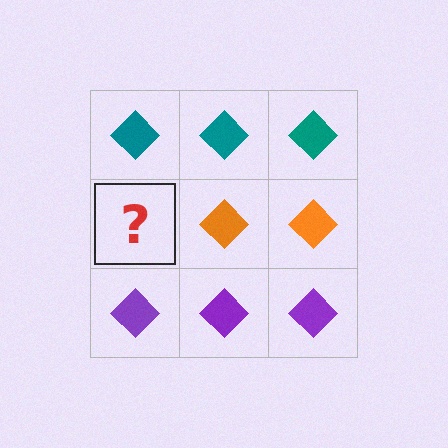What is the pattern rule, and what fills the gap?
The rule is that each row has a consistent color. The gap should be filled with an orange diamond.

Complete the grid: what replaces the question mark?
The question mark should be replaced with an orange diamond.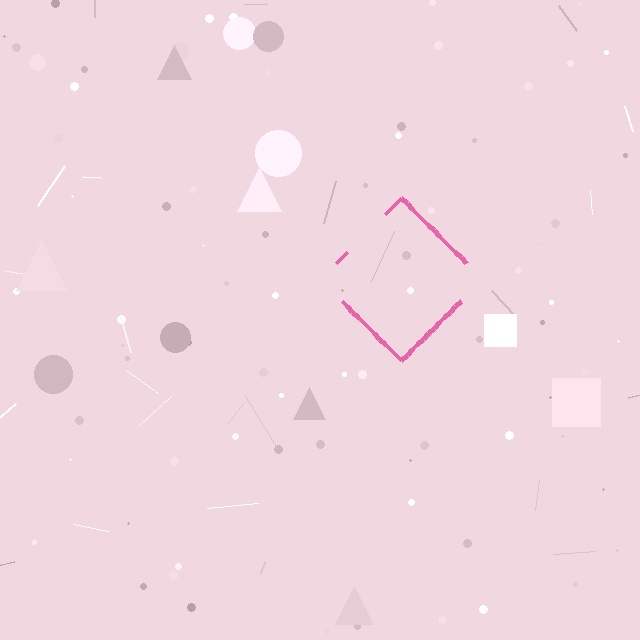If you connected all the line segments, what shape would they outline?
They would outline a diamond.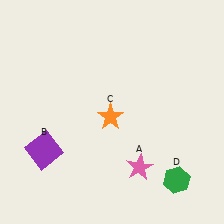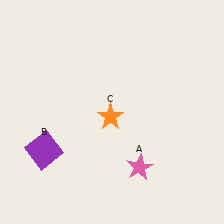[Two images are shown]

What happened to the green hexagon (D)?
The green hexagon (D) was removed in Image 2. It was in the bottom-right area of Image 1.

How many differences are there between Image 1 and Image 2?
There is 1 difference between the two images.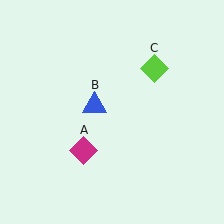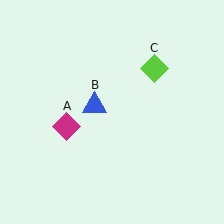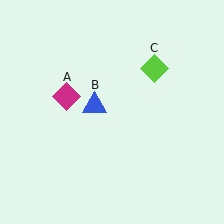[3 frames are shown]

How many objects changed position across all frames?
1 object changed position: magenta diamond (object A).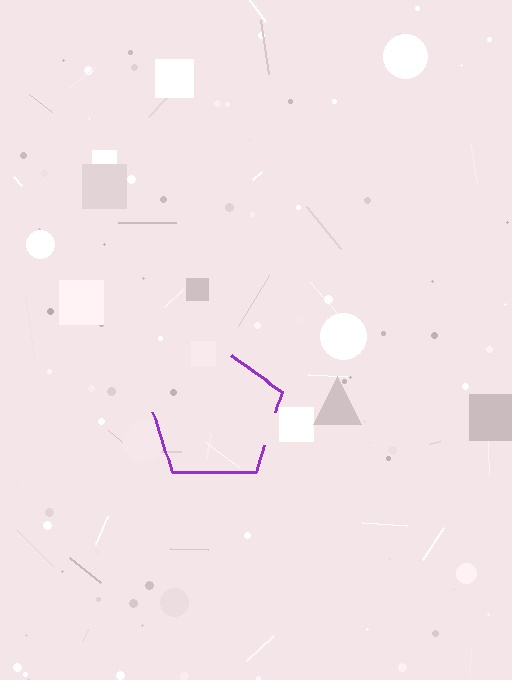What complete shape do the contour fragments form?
The contour fragments form a pentagon.